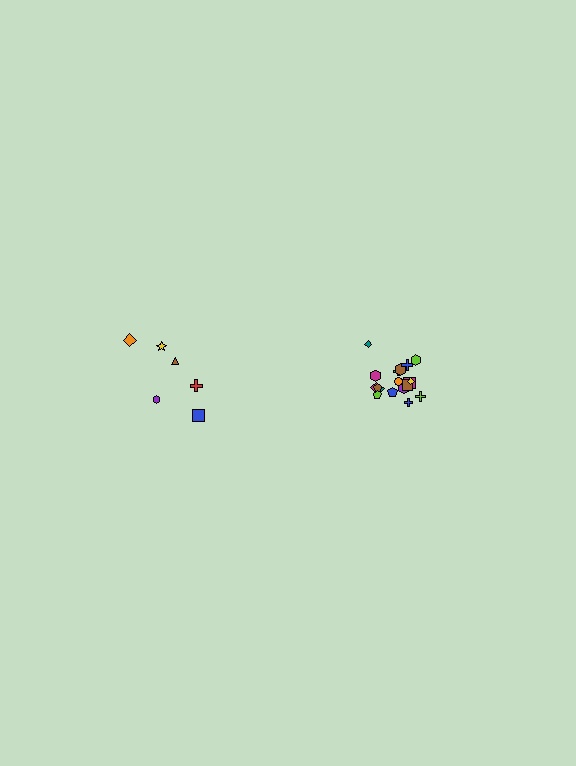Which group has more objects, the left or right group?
The right group.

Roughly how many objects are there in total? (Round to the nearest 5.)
Roughly 25 objects in total.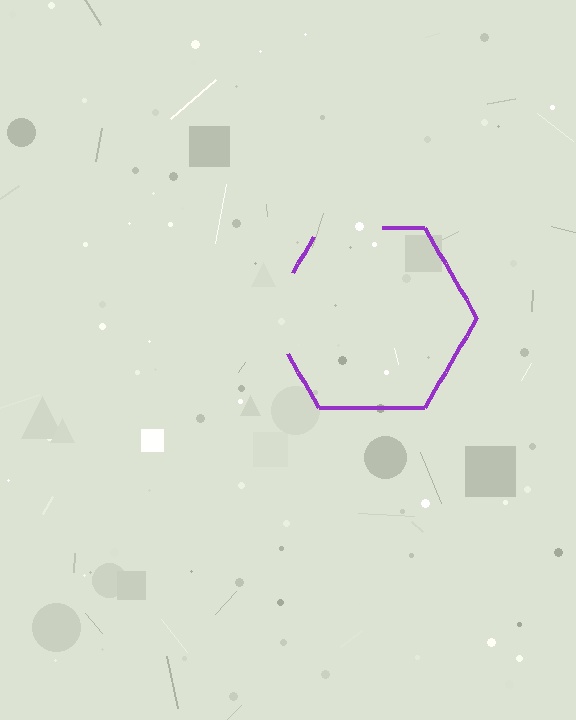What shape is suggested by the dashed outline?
The dashed outline suggests a hexagon.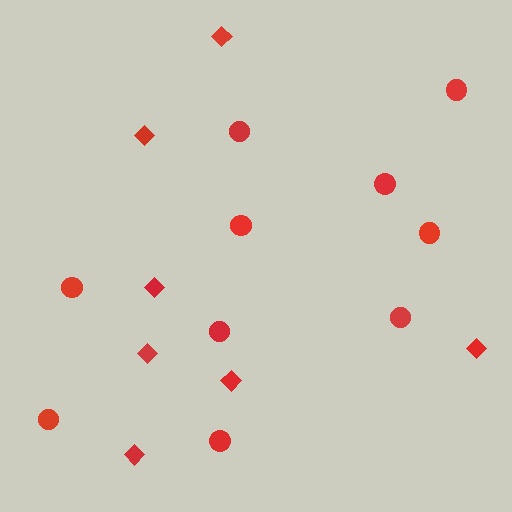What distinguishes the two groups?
There are 2 groups: one group of circles (10) and one group of diamonds (7).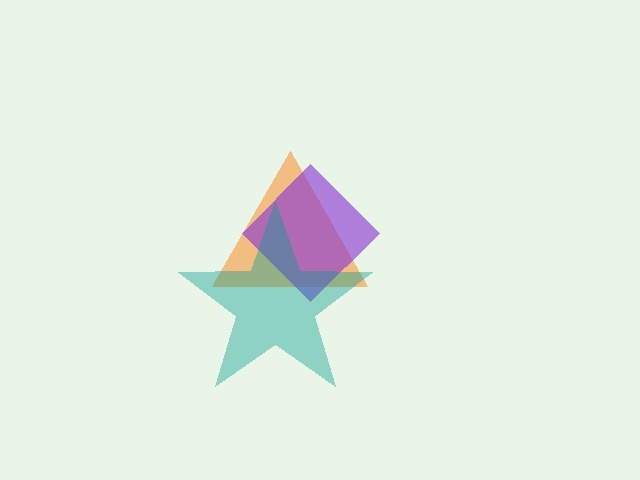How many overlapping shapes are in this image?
There are 3 overlapping shapes in the image.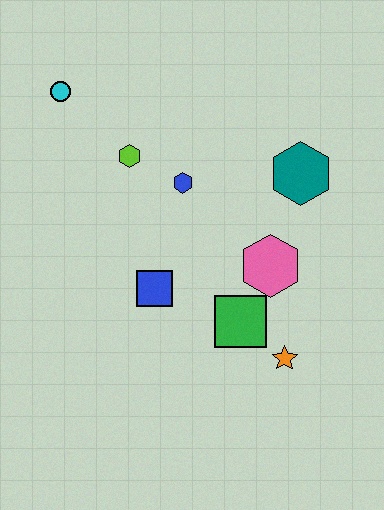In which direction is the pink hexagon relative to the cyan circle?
The pink hexagon is to the right of the cyan circle.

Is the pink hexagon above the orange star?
Yes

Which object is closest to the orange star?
The green square is closest to the orange star.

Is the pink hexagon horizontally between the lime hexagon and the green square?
No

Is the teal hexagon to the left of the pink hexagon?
No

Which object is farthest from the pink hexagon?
The cyan circle is farthest from the pink hexagon.